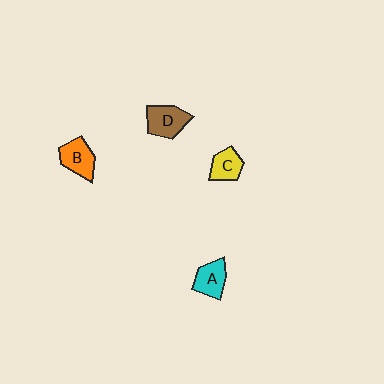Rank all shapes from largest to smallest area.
From largest to smallest: D (brown), B (orange), A (cyan), C (yellow).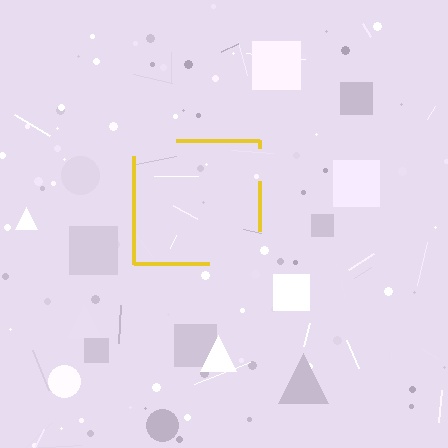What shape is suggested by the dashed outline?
The dashed outline suggests a square.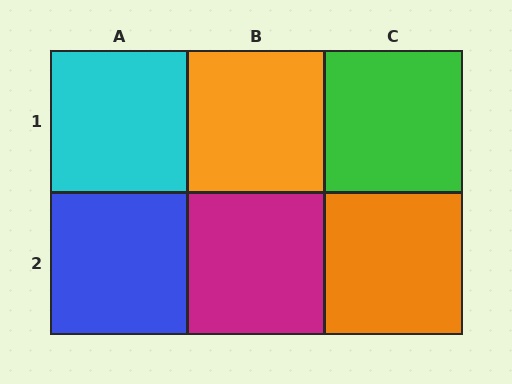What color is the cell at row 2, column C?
Orange.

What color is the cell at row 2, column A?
Blue.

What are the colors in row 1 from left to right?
Cyan, orange, green.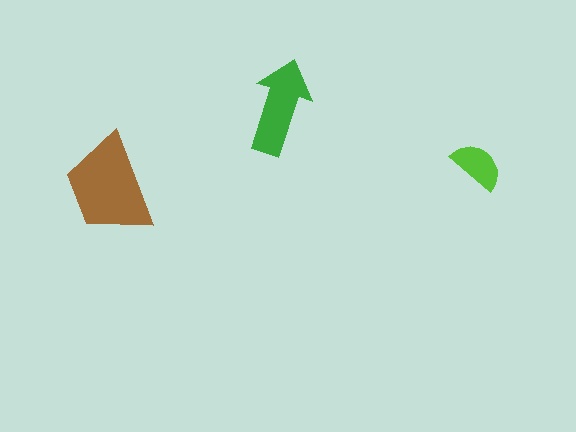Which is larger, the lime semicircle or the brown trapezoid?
The brown trapezoid.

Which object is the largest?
The brown trapezoid.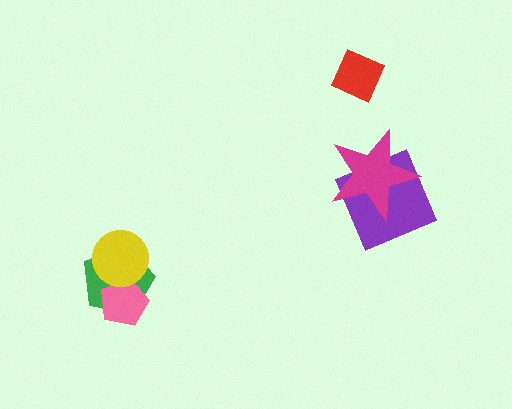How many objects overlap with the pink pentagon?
2 objects overlap with the pink pentagon.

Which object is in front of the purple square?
The magenta star is in front of the purple square.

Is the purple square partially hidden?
Yes, it is partially covered by another shape.